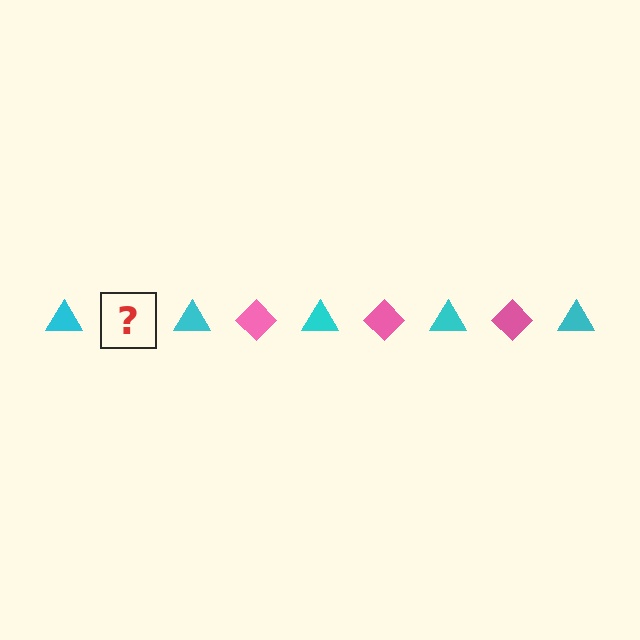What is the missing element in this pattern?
The missing element is a pink diamond.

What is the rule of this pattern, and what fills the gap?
The rule is that the pattern alternates between cyan triangle and pink diamond. The gap should be filled with a pink diamond.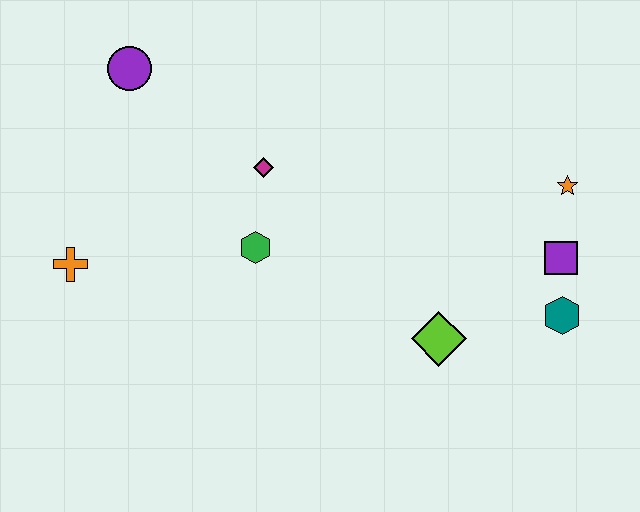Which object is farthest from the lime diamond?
The purple circle is farthest from the lime diamond.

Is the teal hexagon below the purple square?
Yes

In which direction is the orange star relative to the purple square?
The orange star is above the purple square.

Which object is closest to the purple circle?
The magenta diamond is closest to the purple circle.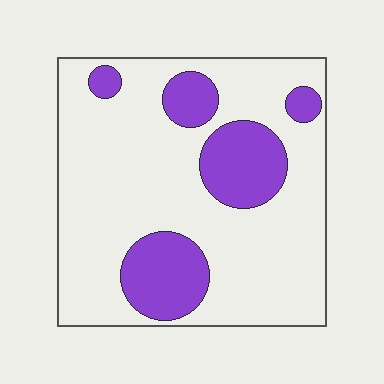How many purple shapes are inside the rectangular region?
5.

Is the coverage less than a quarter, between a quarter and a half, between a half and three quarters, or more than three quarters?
Less than a quarter.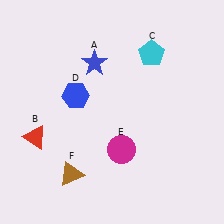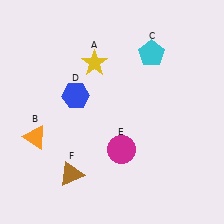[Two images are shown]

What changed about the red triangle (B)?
In Image 1, B is red. In Image 2, it changed to orange.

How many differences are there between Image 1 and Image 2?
There are 2 differences between the two images.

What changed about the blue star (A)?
In Image 1, A is blue. In Image 2, it changed to yellow.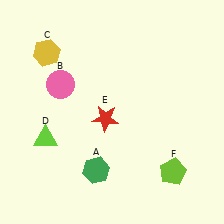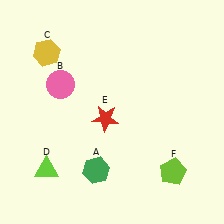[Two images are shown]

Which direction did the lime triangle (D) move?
The lime triangle (D) moved down.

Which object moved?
The lime triangle (D) moved down.